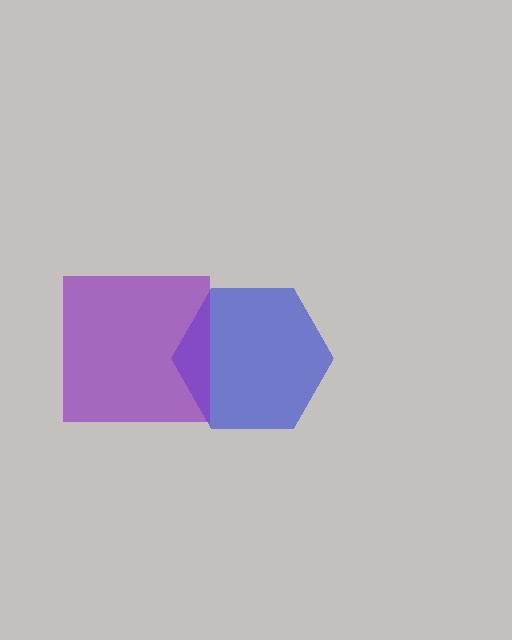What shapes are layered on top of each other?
The layered shapes are: a blue hexagon, a purple square.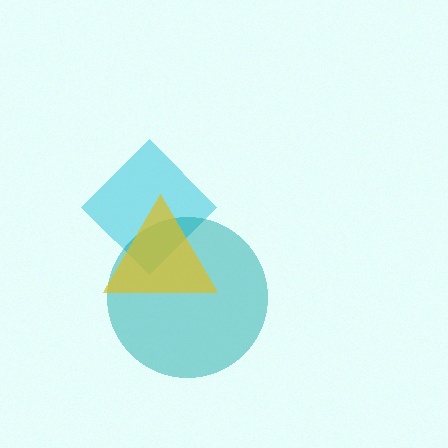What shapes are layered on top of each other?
The layered shapes are: a cyan diamond, a teal circle, a yellow triangle.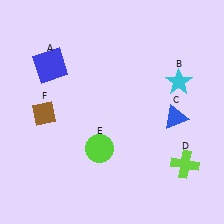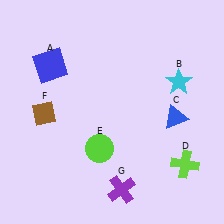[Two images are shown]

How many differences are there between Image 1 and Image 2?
There is 1 difference between the two images.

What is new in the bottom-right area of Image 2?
A purple cross (G) was added in the bottom-right area of Image 2.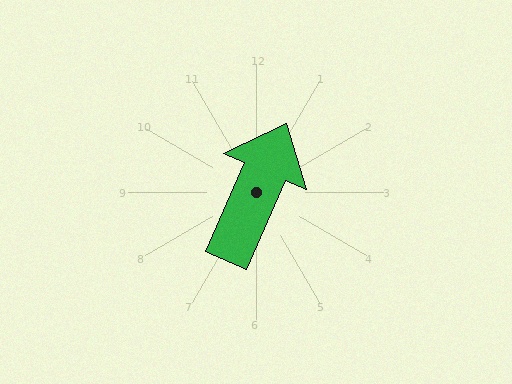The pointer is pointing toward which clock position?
Roughly 1 o'clock.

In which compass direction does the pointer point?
Northeast.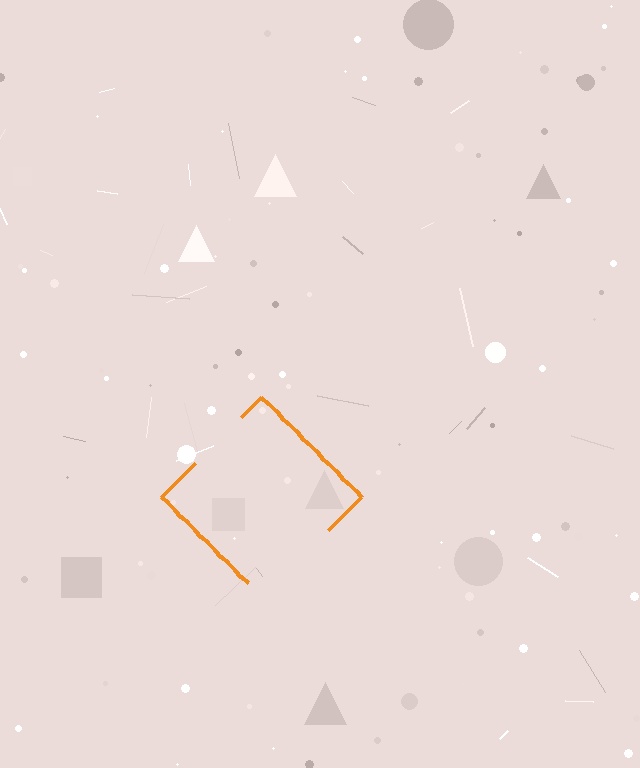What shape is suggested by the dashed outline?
The dashed outline suggests a diamond.